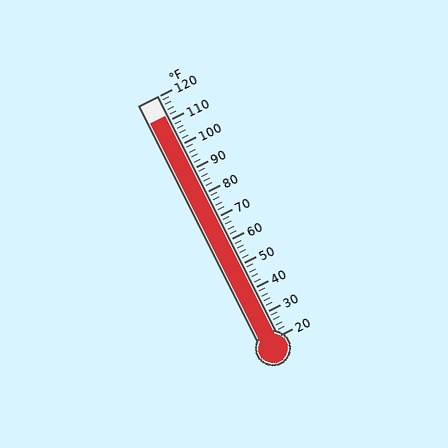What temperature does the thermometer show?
The thermometer shows approximately 112°F.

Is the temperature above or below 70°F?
The temperature is above 70°F.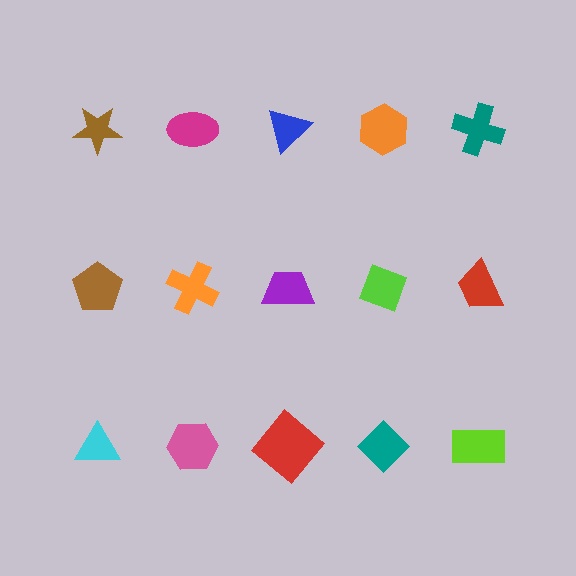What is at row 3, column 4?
A teal diamond.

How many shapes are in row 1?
5 shapes.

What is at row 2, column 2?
An orange cross.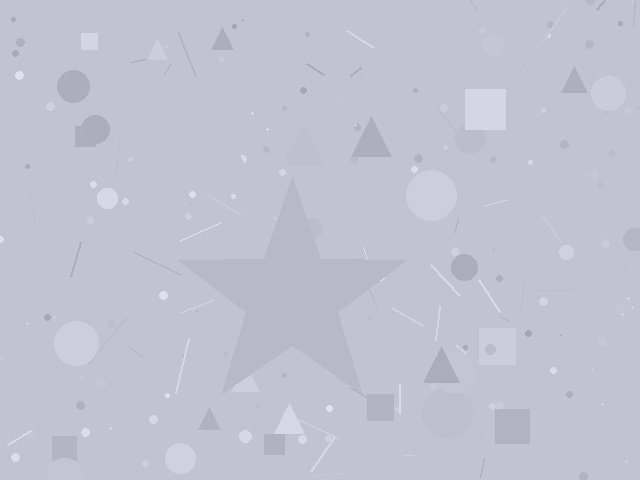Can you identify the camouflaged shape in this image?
The camouflaged shape is a star.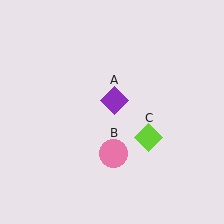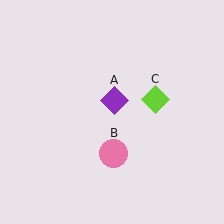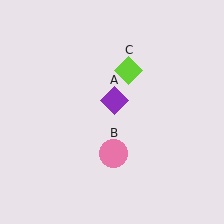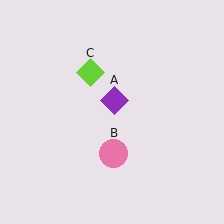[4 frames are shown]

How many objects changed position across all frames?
1 object changed position: lime diamond (object C).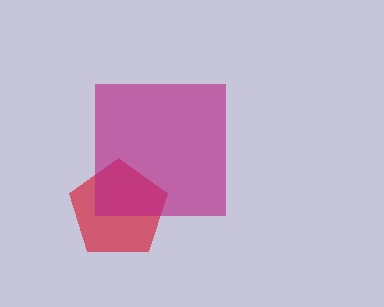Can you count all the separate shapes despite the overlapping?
Yes, there are 2 separate shapes.